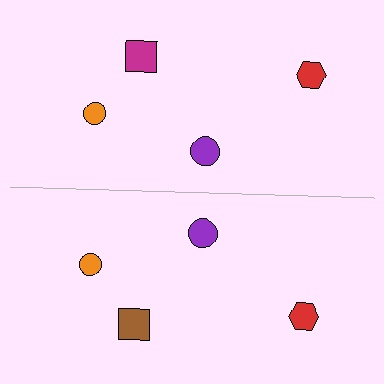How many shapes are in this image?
There are 8 shapes in this image.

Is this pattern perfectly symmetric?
No, the pattern is not perfectly symmetric. The brown square on the bottom side breaks the symmetry — its mirror counterpart is magenta.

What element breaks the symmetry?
The brown square on the bottom side breaks the symmetry — its mirror counterpart is magenta.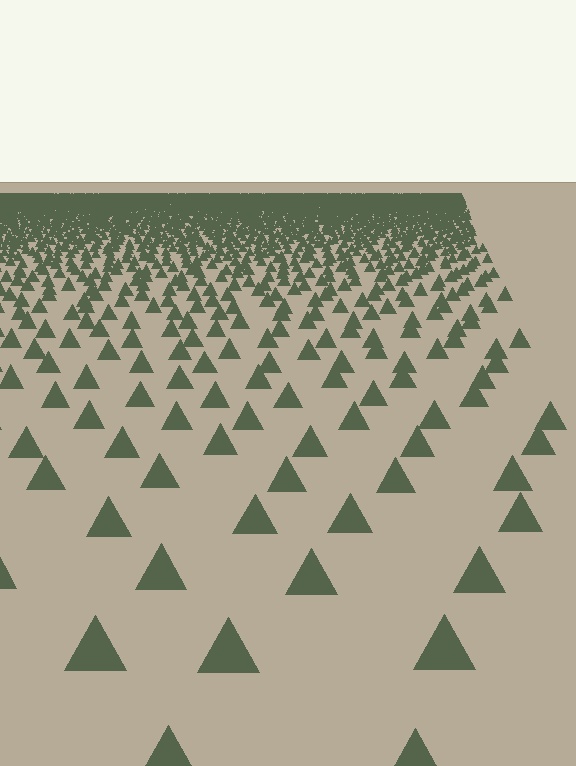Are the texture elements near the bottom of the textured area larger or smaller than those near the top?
Larger. Near the bottom, elements are closer to the viewer and appear at a bigger on-screen size.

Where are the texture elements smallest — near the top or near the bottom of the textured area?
Near the top.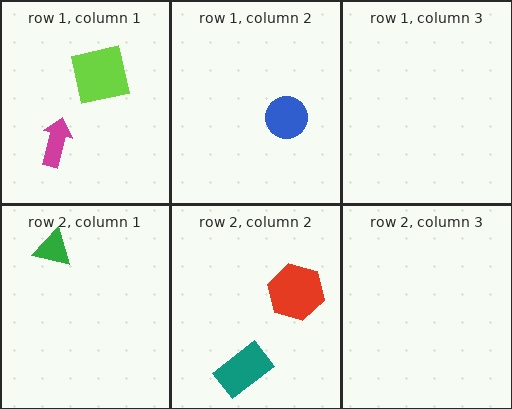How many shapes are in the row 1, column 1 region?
2.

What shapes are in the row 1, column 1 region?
The magenta arrow, the lime square.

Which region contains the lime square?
The row 1, column 1 region.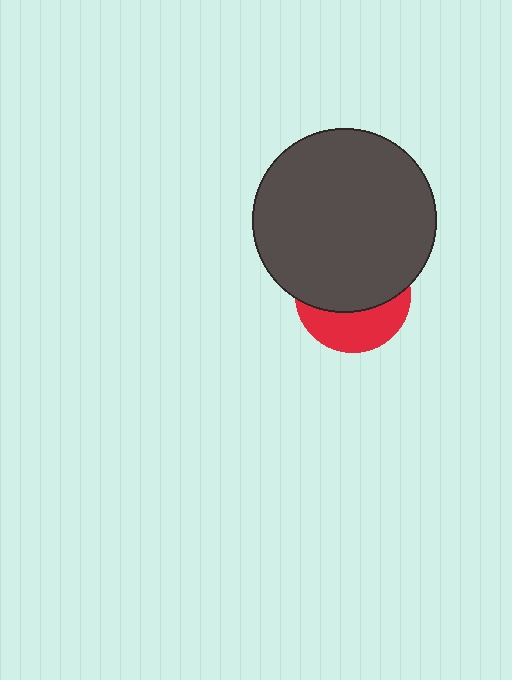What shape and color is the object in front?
The object in front is a dark gray circle.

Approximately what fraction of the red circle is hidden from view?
Roughly 62% of the red circle is hidden behind the dark gray circle.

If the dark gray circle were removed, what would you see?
You would see the complete red circle.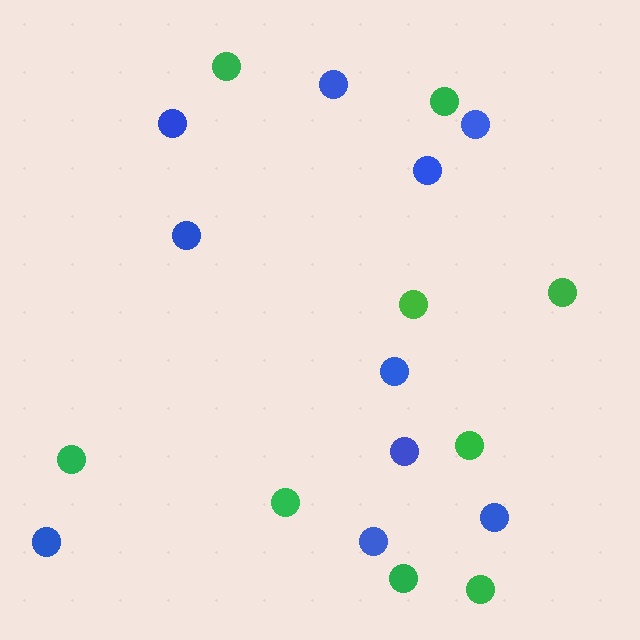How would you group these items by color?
There are 2 groups: one group of green circles (9) and one group of blue circles (10).